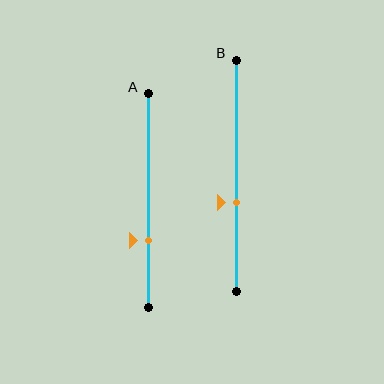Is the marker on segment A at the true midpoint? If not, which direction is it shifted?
No, the marker on segment A is shifted downward by about 19% of the segment length.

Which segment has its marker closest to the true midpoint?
Segment B has its marker closest to the true midpoint.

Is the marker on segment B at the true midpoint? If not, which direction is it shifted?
No, the marker on segment B is shifted downward by about 12% of the segment length.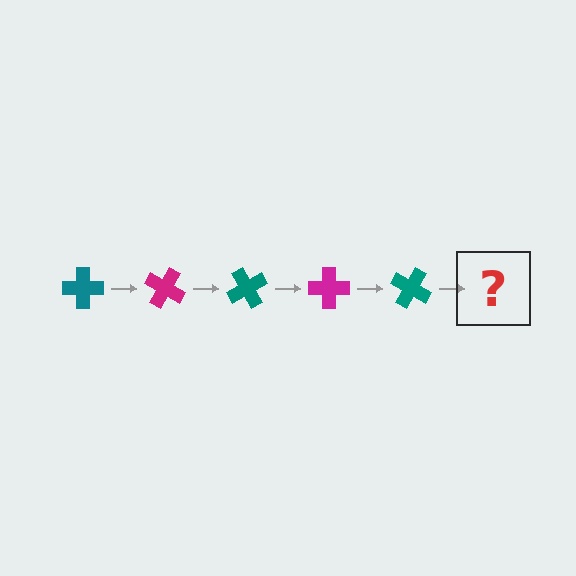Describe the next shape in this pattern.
It should be a magenta cross, rotated 150 degrees from the start.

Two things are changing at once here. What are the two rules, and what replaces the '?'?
The two rules are that it rotates 30 degrees each step and the color cycles through teal and magenta. The '?' should be a magenta cross, rotated 150 degrees from the start.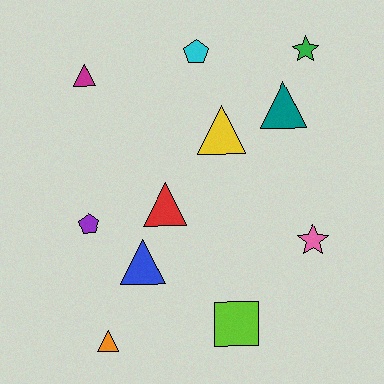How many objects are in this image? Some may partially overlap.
There are 11 objects.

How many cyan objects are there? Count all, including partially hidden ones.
There is 1 cyan object.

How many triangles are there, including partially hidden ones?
There are 6 triangles.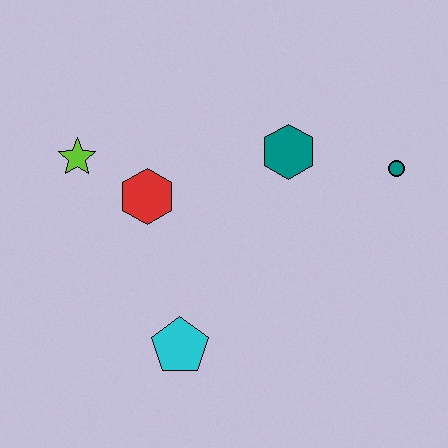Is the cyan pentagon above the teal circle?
No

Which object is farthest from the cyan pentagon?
The teal circle is farthest from the cyan pentagon.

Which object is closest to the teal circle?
The teal hexagon is closest to the teal circle.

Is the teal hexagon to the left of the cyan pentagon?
No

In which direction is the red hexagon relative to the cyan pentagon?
The red hexagon is above the cyan pentagon.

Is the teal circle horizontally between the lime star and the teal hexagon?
No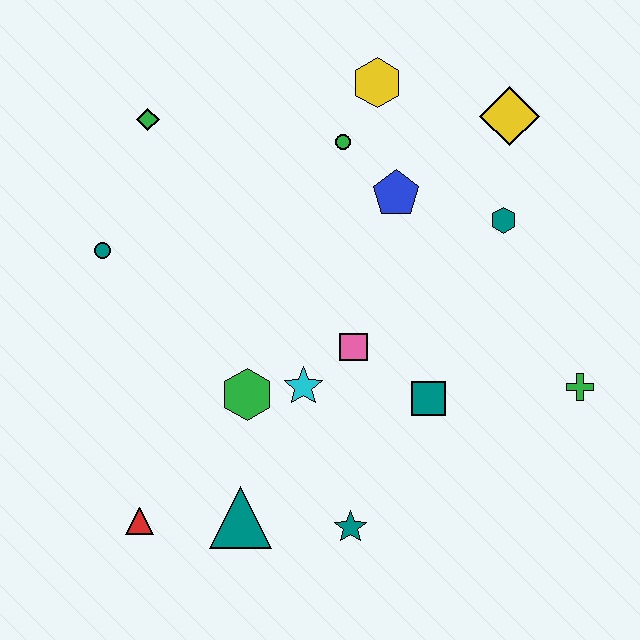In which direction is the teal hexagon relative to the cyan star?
The teal hexagon is to the right of the cyan star.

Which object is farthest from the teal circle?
The green cross is farthest from the teal circle.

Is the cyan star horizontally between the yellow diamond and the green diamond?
Yes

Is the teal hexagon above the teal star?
Yes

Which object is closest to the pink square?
The cyan star is closest to the pink square.